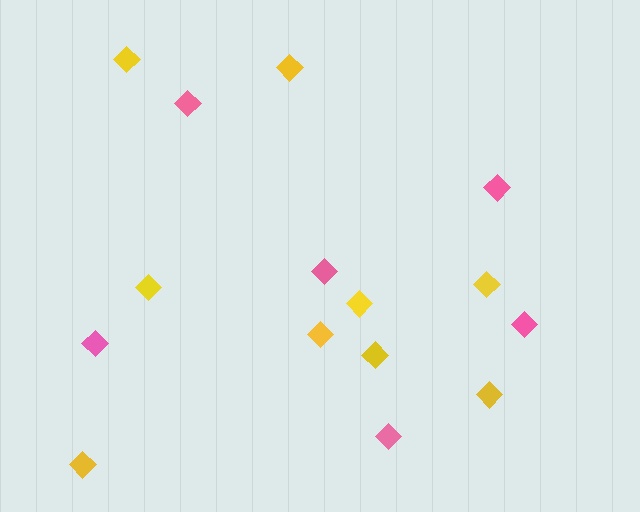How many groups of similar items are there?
There are 2 groups: one group of yellow diamonds (9) and one group of pink diamonds (6).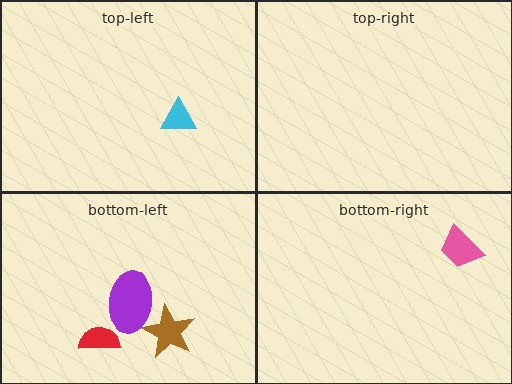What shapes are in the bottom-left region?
The brown star, the red semicircle, the purple ellipse.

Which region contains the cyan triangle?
The top-left region.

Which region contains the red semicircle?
The bottom-left region.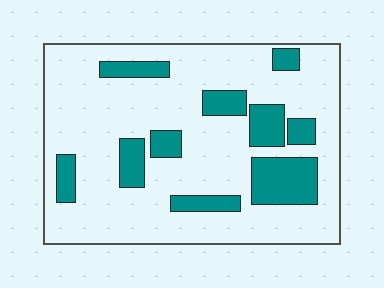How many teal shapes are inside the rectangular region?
10.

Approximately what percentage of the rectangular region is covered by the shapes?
Approximately 20%.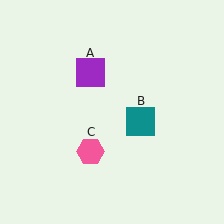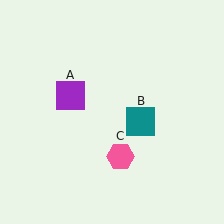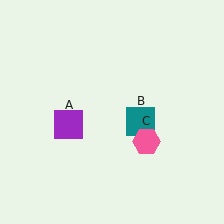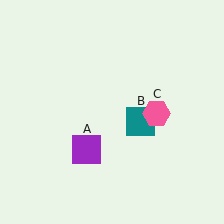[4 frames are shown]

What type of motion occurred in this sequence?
The purple square (object A), pink hexagon (object C) rotated counterclockwise around the center of the scene.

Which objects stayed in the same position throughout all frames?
Teal square (object B) remained stationary.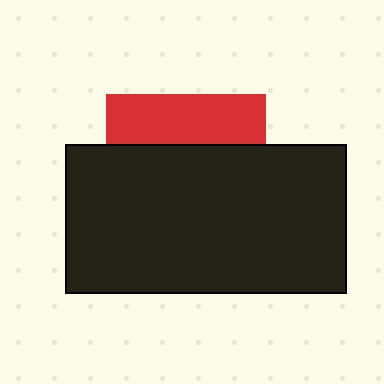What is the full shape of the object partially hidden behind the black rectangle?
The partially hidden object is a red square.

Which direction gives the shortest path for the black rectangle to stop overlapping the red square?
Moving down gives the shortest separation.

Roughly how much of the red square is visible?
A small part of it is visible (roughly 31%).